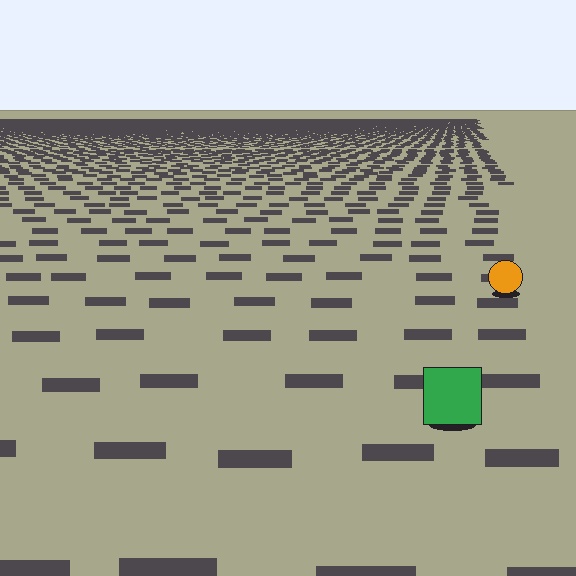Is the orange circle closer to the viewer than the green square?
No. The green square is closer — you can tell from the texture gradient: the ground texture is coarser near it.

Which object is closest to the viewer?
The green square is closest. The texture marks near it are larger and more spread out.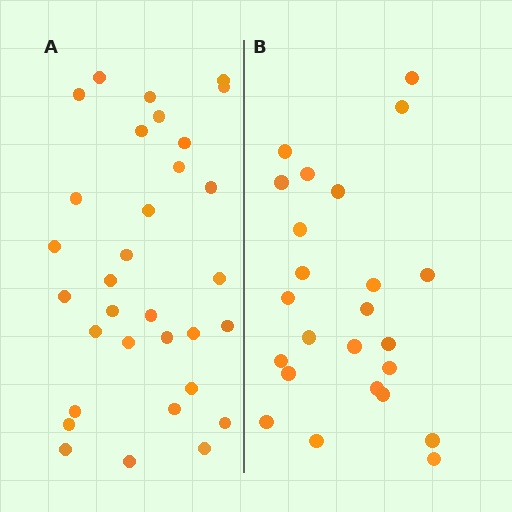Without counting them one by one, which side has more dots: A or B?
Region A (the left region) has more dots.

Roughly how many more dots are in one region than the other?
Region A has roughly 8 or so more dots than region B.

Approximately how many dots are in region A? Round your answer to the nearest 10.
About 30 dots. (The exact count is 32, which rounds to 30.)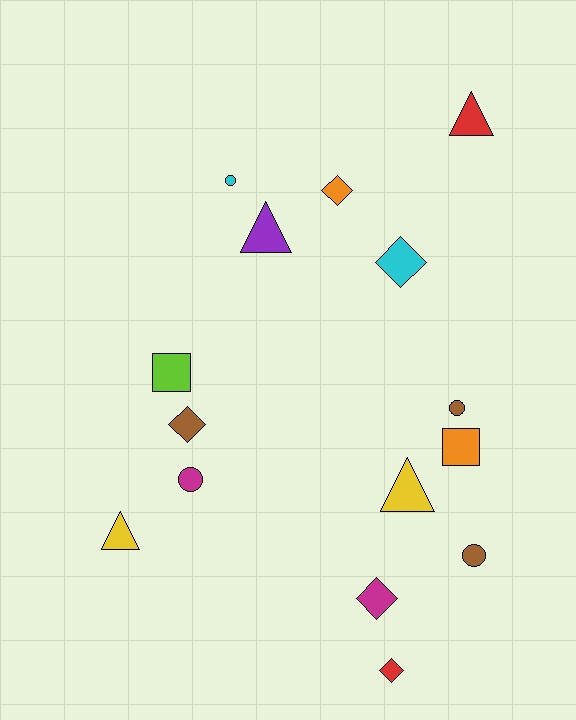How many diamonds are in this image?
There are 5 diamonds.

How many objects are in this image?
There are 15 objects.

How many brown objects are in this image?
There are 3 brown objects.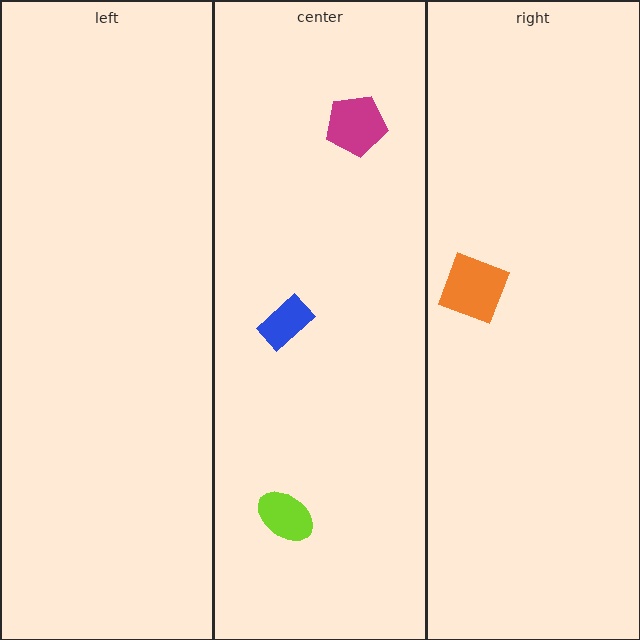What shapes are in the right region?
The orange square.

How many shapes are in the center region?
3.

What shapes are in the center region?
The lime ellipse, the blue rectangle, the magenta pentagon.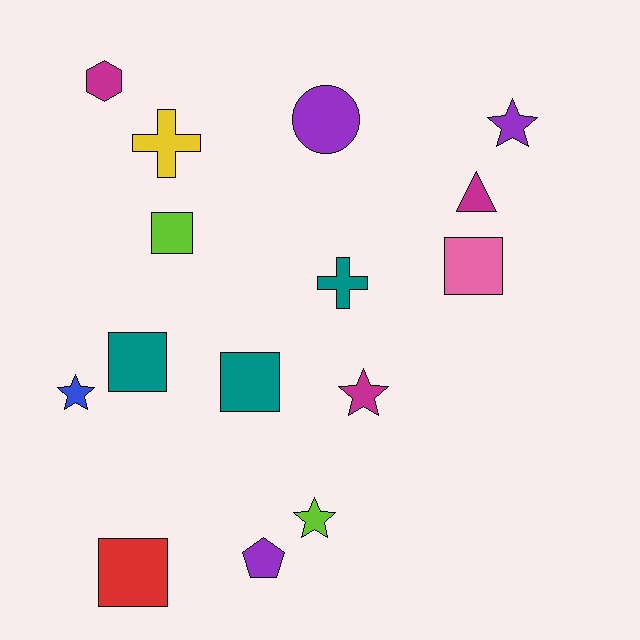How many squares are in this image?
There are 5 squares.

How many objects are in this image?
There are 15 objects.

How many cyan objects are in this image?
There are no cyan objects.